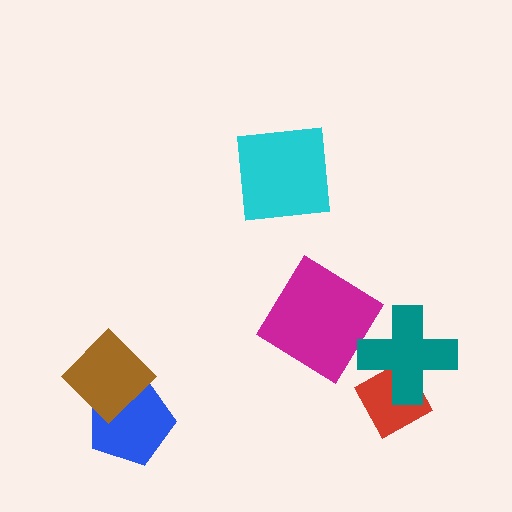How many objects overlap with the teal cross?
1 object overlaps with the teal cross.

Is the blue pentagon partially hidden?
Yes, it is partially covered by another shape.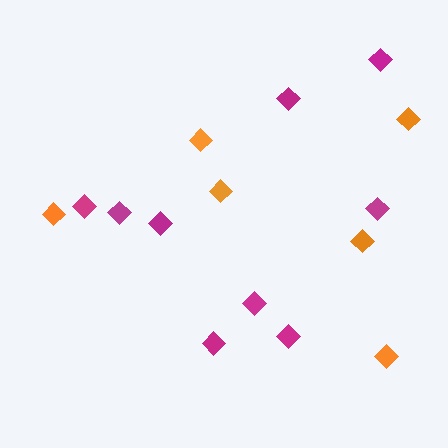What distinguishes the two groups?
There are 2 groups: one group of orange diamonds (6) and one group of magenta diamonds (9).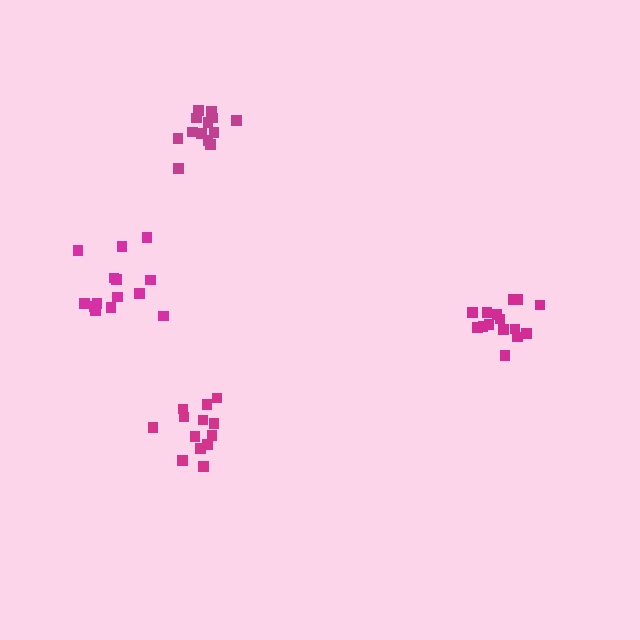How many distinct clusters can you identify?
There are 4 distinct clusters.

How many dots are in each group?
Group 1: 14 dots, Group 2: 13 dots, Group 3: 13 dots, Group 4: 15 dots (55 total).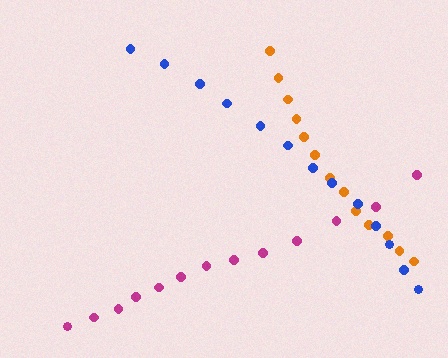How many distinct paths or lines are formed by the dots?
There are 3 distinct paths.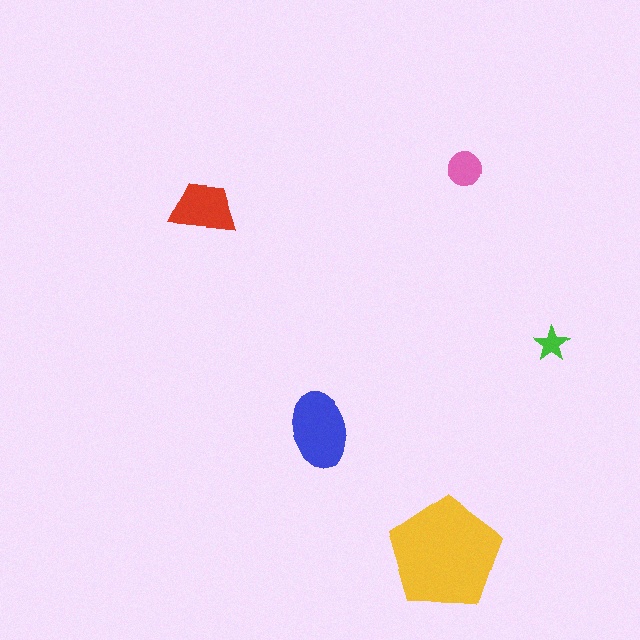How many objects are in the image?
There are 5 objects in the image.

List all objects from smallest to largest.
The green star, the pink circle, the red trapezoid, the blue ellipse, the yellow pentagon.